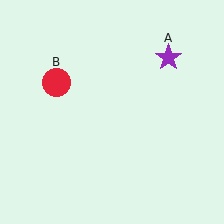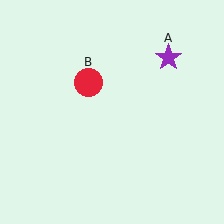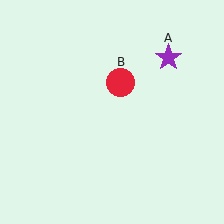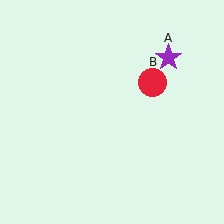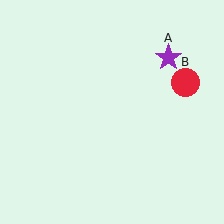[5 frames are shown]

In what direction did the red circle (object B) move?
The red circle (object B) moved right.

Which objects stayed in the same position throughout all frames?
Purple star (object A) remained stationary.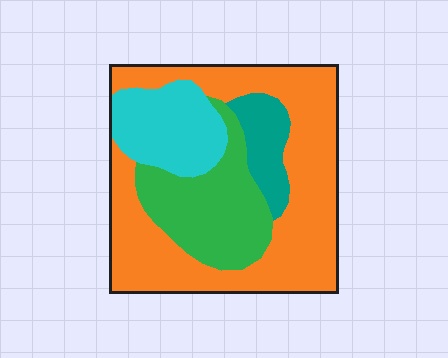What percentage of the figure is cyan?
Cyan covers 16% of the figure.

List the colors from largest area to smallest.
From largest to smallest: orange, green, cyan, teal.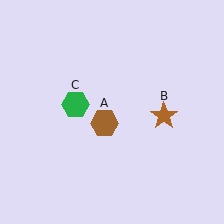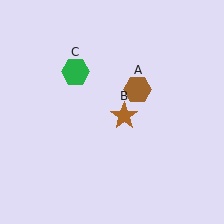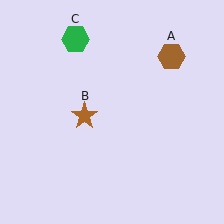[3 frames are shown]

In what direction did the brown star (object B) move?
The brown star (object B) moved left.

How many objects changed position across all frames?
3 objects changed position: brown hexagon (object A), brown star (object B), green hexagon (object C).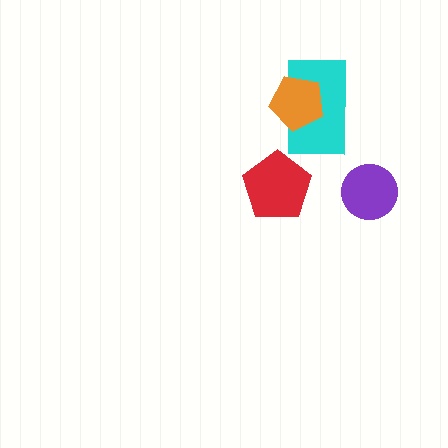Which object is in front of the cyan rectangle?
The orange pentagon is in front of the cyan rectangle.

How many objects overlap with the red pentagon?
0 objects overlap with the red pentagon.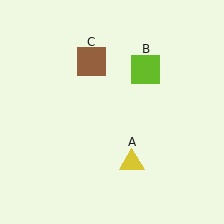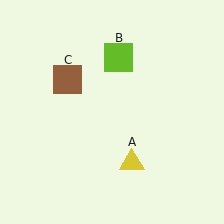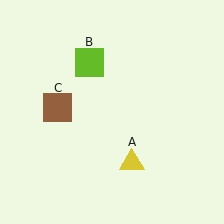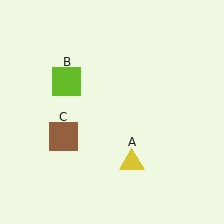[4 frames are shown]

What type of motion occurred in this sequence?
The lime square (object B), brown square (object C) rotated counterclockwise around the center of the scene.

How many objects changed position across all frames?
2 objects changed position: lime square (object B), brown square (object C).